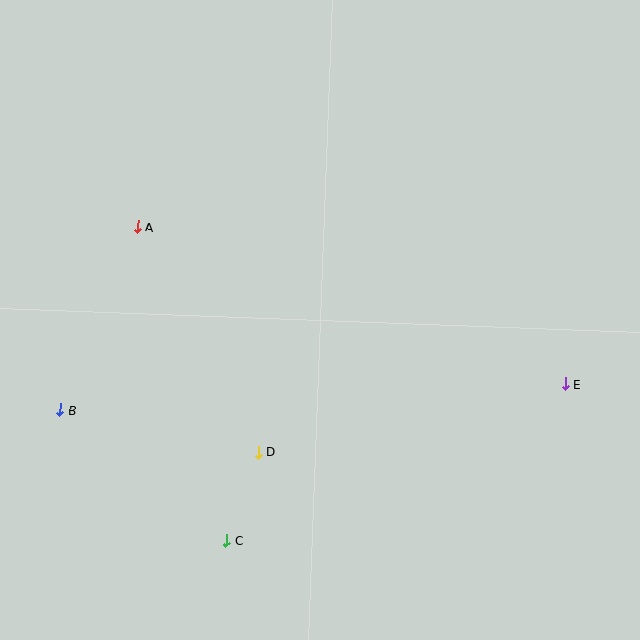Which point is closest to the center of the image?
Point D at (258, 452) is closest to the center.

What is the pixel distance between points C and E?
The distance between C and E is 373 pixels.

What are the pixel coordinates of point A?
Point A is at (138, 227).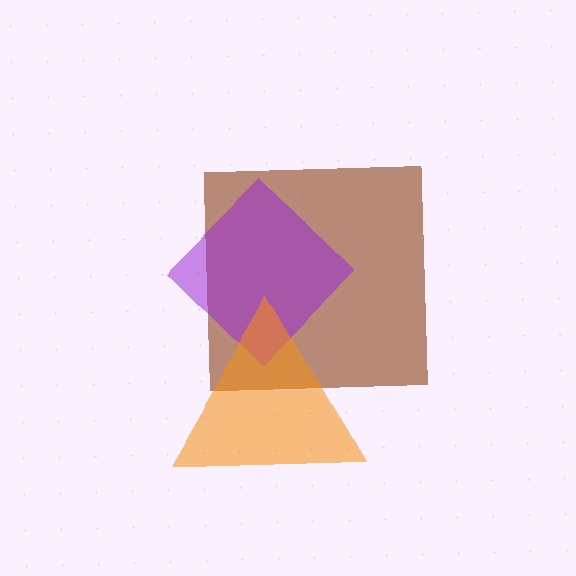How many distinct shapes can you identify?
There are 3 distinct shapes: a brown square, a purple diamond, an orange triangle.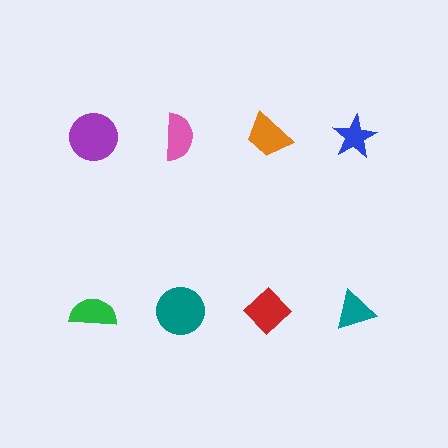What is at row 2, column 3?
A red diamond.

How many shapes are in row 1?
4 shapes.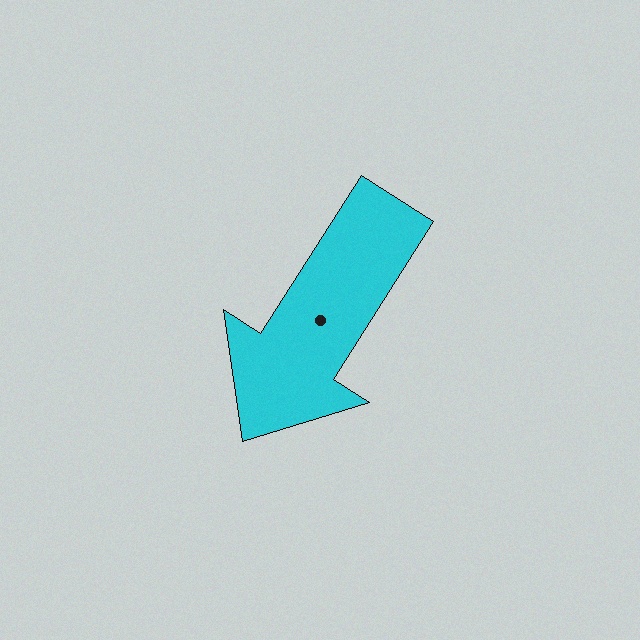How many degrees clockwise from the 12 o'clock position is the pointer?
Approximately 213 degrees.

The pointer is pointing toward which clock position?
Roughly 7 o'clock.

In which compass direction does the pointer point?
Southwest.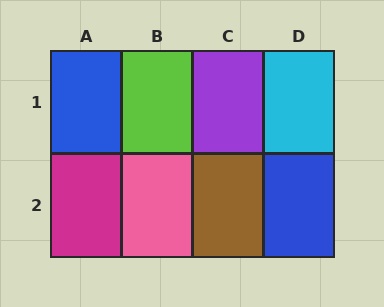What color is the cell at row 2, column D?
Blue.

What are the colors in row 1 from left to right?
Blue, lime, purple, cyan.